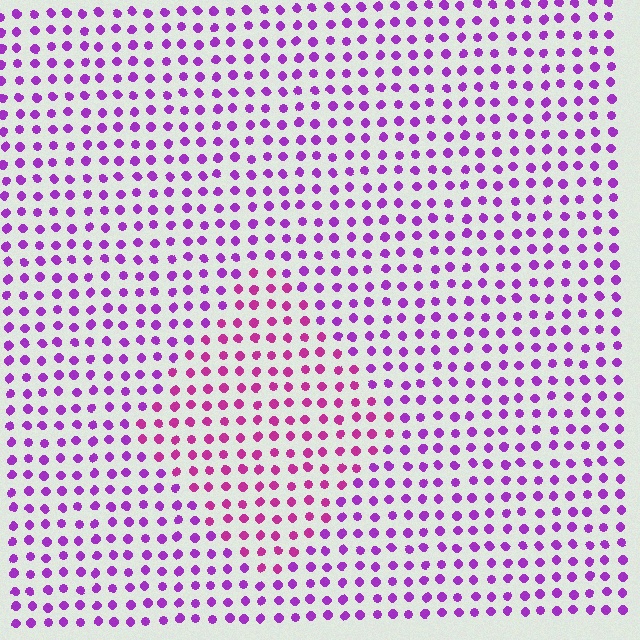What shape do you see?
I see a diamond.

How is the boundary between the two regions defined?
The boundary is defined purely by a slight shift in hue (about 30 degrees). Spacing, size, and orientation are identical on both sides.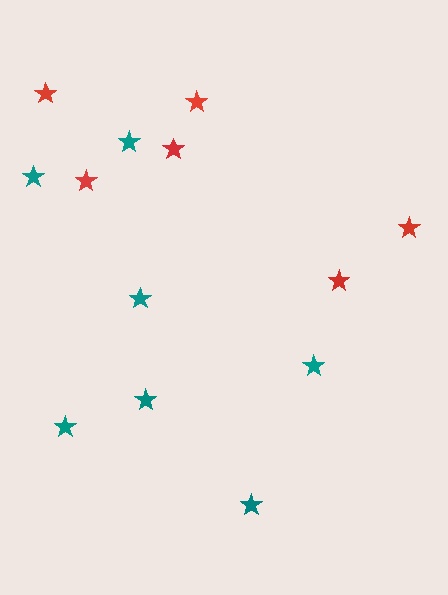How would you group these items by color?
There are 2 groups: one group of red stars (6) and one group of teal stars (7).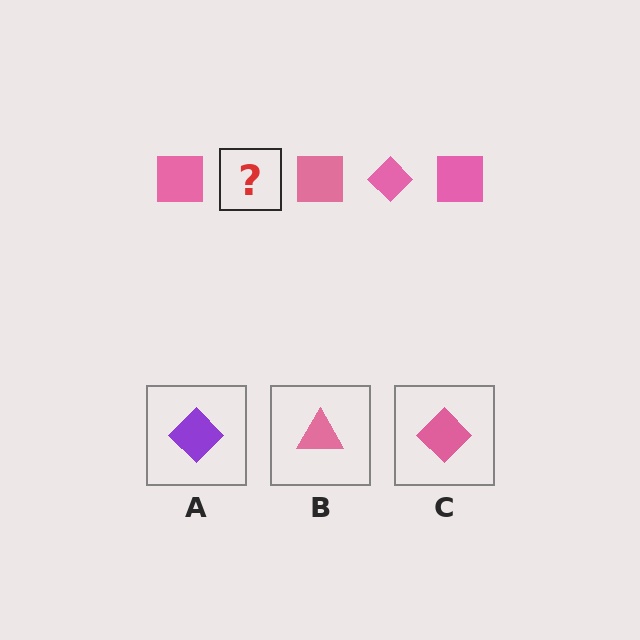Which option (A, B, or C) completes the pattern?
C.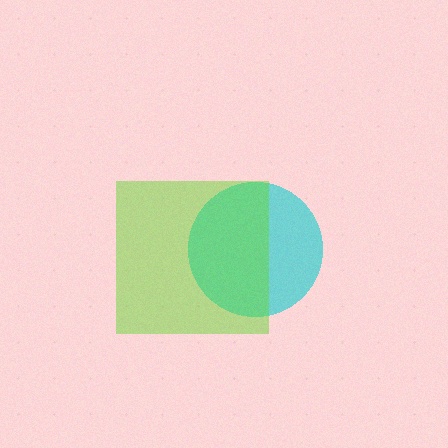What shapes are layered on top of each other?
The layered shapes are: a cyan circle, a lime square.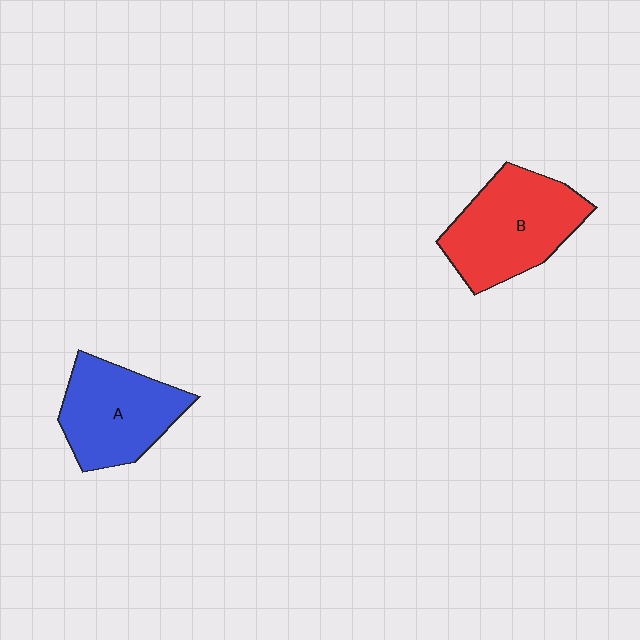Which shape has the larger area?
Shape B (red).